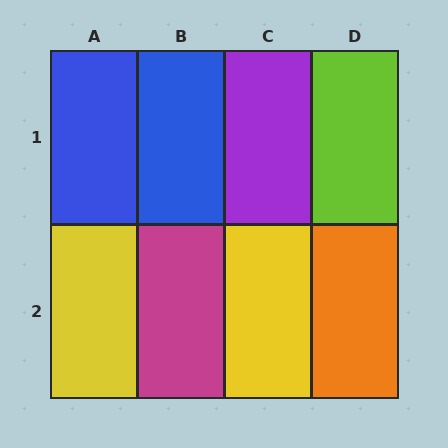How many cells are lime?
1 cell is lime.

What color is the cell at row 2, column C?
Yellow.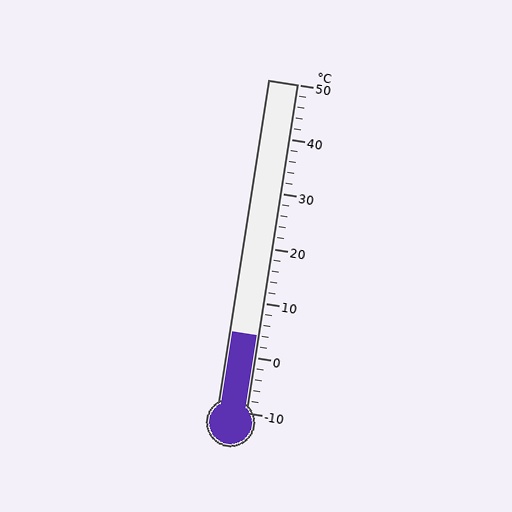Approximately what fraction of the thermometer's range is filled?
The thermometer is filled to approximately 25% of its range.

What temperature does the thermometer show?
The thermometer shows approximately 4°C.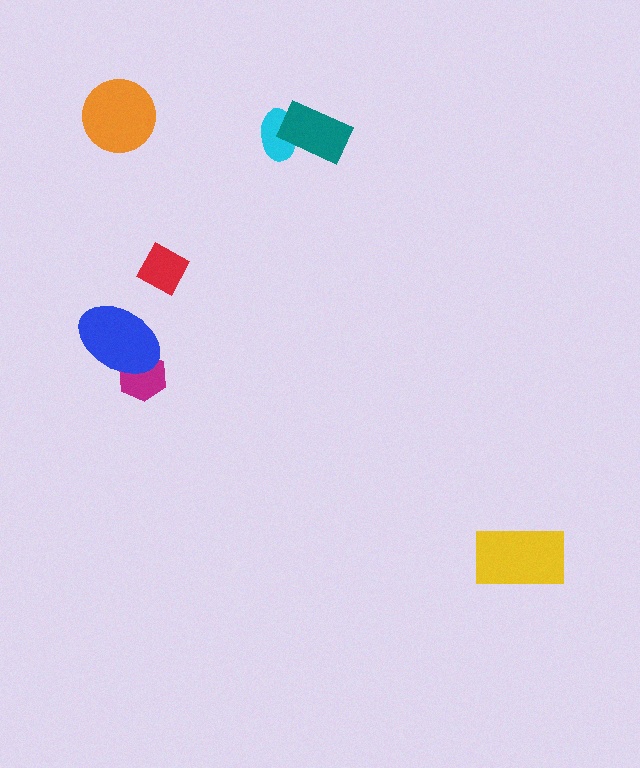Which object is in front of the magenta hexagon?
The blue ellipse is in front of the magenta hexagon.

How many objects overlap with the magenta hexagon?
1 object overlaps with the magenta hexagon.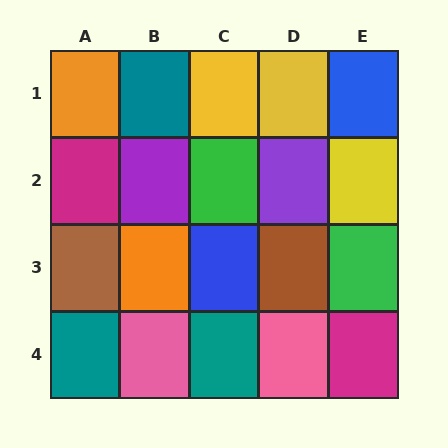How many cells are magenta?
2 cells are magenta.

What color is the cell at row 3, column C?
Blue.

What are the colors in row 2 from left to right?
Magenta, purple, green, purple, yellow.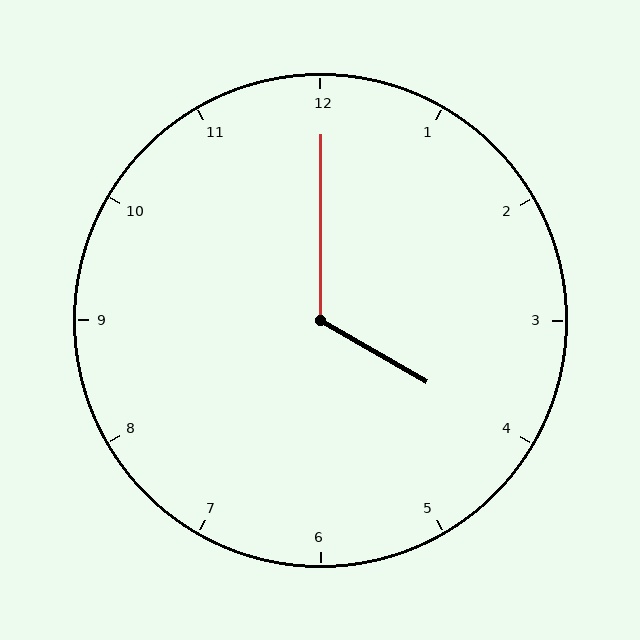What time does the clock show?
4:00.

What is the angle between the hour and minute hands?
Approximately 120 degrees.